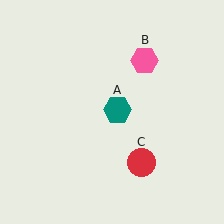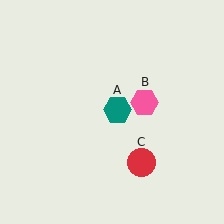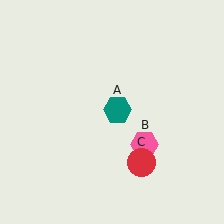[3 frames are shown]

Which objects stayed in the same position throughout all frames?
Teal hexagon (object A) and red circle (object C) remained stationary.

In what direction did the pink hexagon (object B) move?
The pink hexagon (object B) moved down.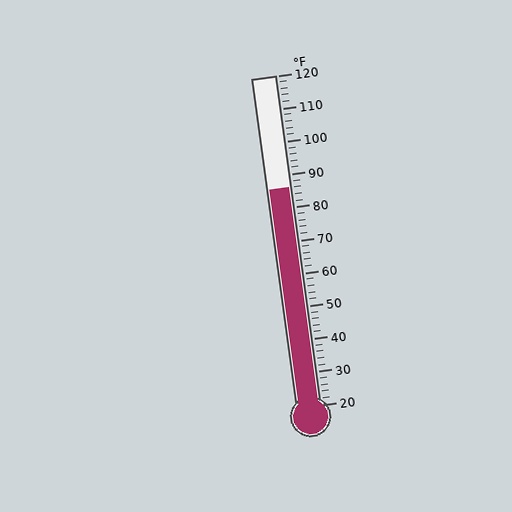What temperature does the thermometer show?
The thermometer shows approximately 86°F.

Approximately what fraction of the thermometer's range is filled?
The thermometer is filled to approximately 65% of its range.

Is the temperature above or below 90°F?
The temperature is below 90°F.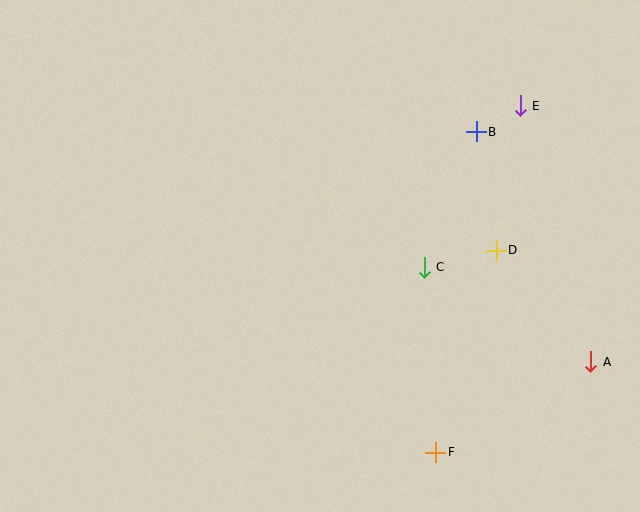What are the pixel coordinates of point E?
Point E is at (520, 106).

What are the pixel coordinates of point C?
Point C is at (424, 267).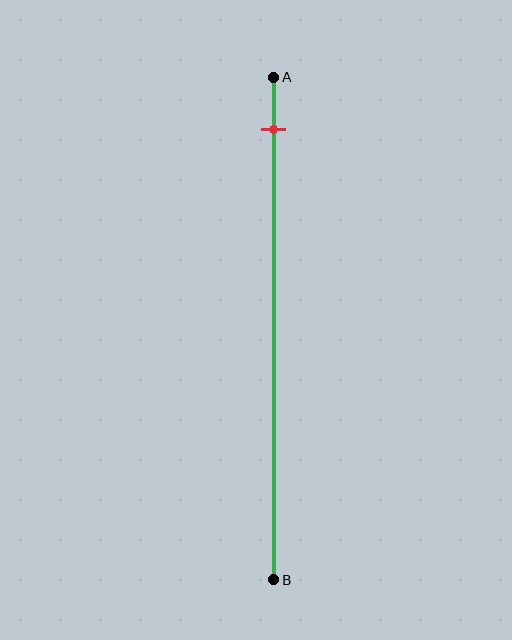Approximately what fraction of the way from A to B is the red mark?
The red mark is approximately 10% of the way from A to B.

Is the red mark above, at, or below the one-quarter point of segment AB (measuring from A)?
The red mark is above the one-quarter point of segment AB.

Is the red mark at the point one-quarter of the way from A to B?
No, the mark is at about 10% from A, not at the 25% one-quarter point.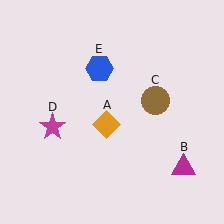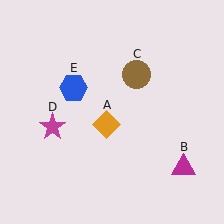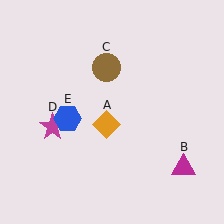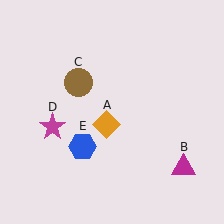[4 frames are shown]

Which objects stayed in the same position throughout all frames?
Orange diamond (object A) and magenta triangle (object B) and magenta star (object D) remained stationary.